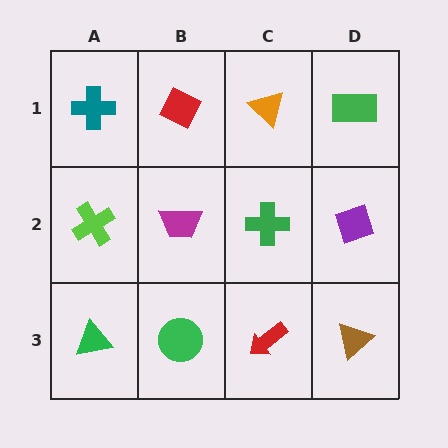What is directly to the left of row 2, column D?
A green cross.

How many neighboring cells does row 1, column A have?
2.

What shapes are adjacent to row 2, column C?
An orange triangle (row 1, column C), a red arrow (row 3, column C), a magenta trapezoid (row 2, column B), a purple diamond (row 2, column D).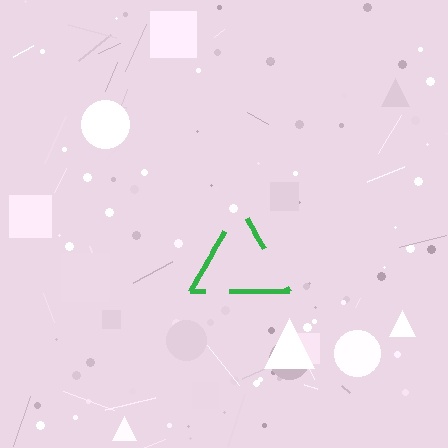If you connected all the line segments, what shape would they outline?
They would outline a triangle.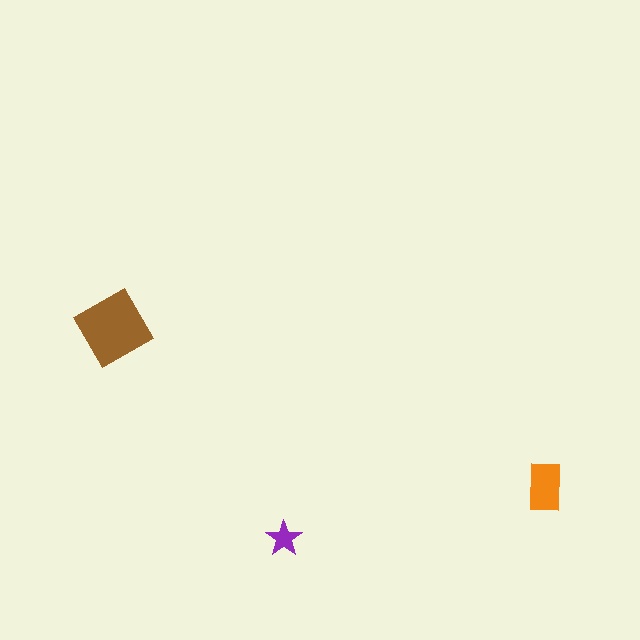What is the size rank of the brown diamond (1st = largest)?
1st.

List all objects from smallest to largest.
The purple star, the orange rectangle, the brown diamond.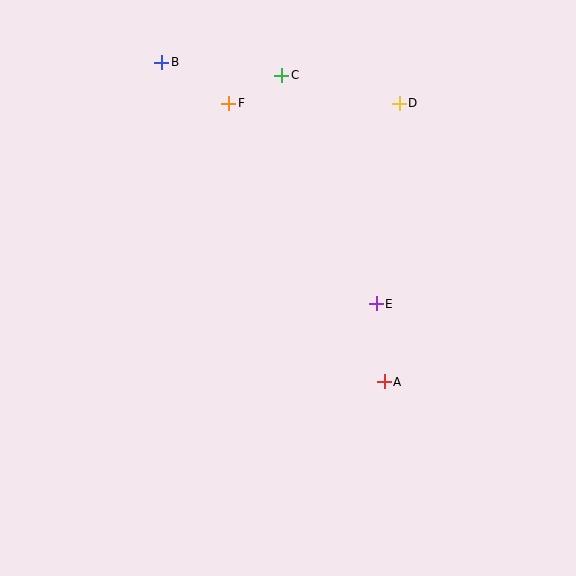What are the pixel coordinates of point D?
Point D is at (399, 103).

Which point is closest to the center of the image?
Point E at (376, 304) is closest to the center.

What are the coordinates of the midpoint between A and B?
The midpoint between A and B is at (273, 222).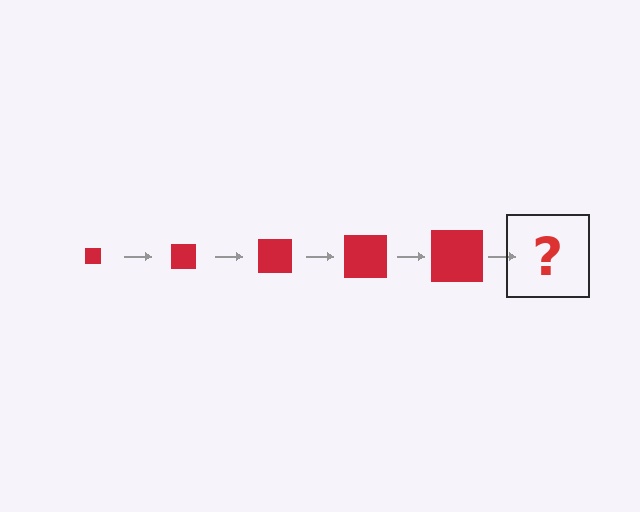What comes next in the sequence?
The next element should be a red square, larger than the previous one.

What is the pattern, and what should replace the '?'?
The pattern is that the square gets progressively larger each step. The '?' should be a red square, larger than the previous one.